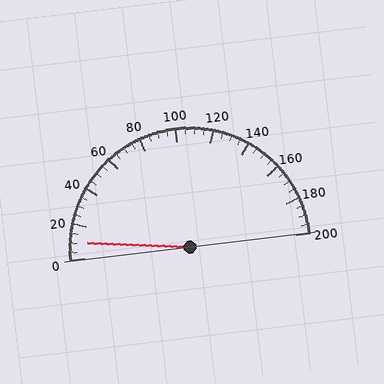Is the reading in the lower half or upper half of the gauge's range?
The reading is in the lower half of the range (0 to 200).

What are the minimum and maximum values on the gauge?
The gauge ranges from 0 to 200.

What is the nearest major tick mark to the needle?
The nearest major tick mark is 0.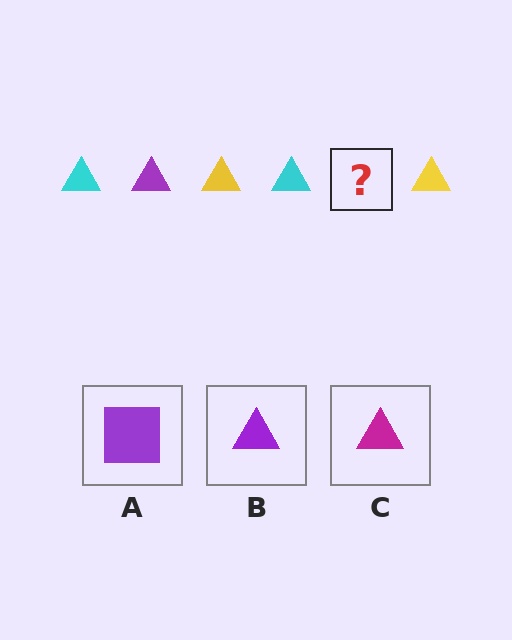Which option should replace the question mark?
Option B.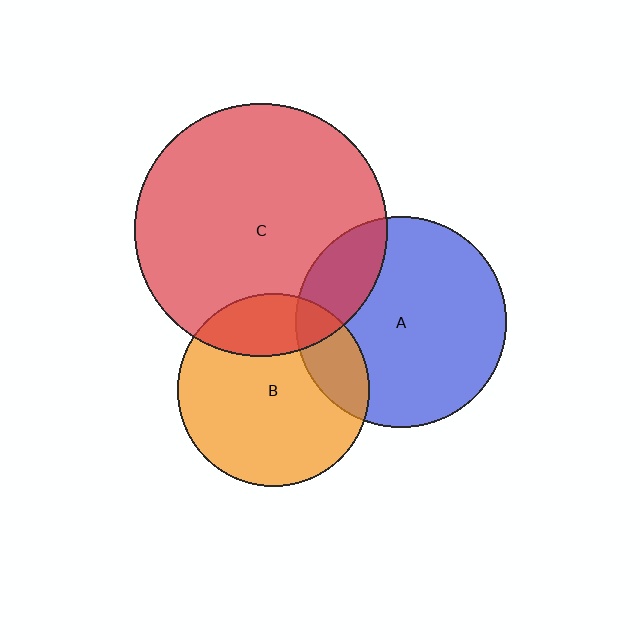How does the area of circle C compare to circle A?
Approximately 1.4 times.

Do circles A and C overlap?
Yes.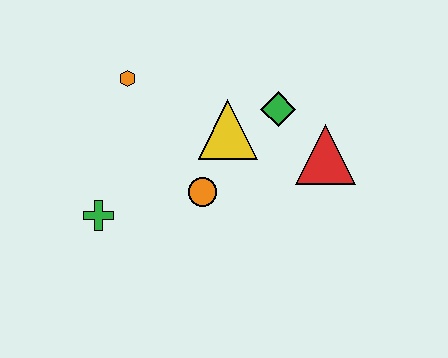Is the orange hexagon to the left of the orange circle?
Yes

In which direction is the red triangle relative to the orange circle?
The red triangle is to the right of the orange circle.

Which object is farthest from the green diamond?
The green cross is farthest from the green diamond.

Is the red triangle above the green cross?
Yes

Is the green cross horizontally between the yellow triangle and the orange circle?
No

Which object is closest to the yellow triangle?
The green diamond is closest to the yellow triangle.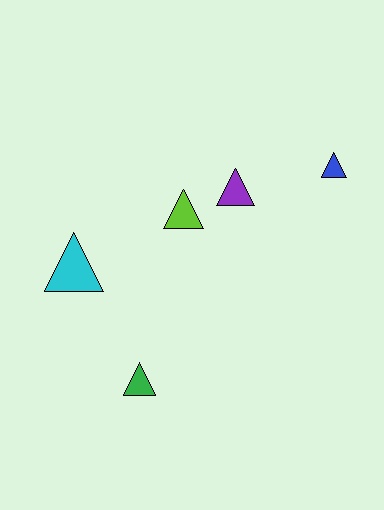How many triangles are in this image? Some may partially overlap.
There are 5 triangles.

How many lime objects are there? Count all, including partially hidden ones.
There is 1 lime object.